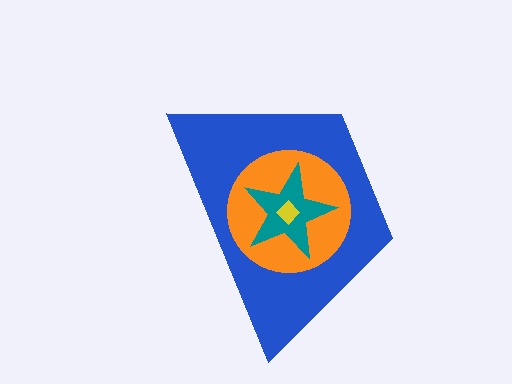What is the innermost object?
The yellow diamond.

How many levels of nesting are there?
4.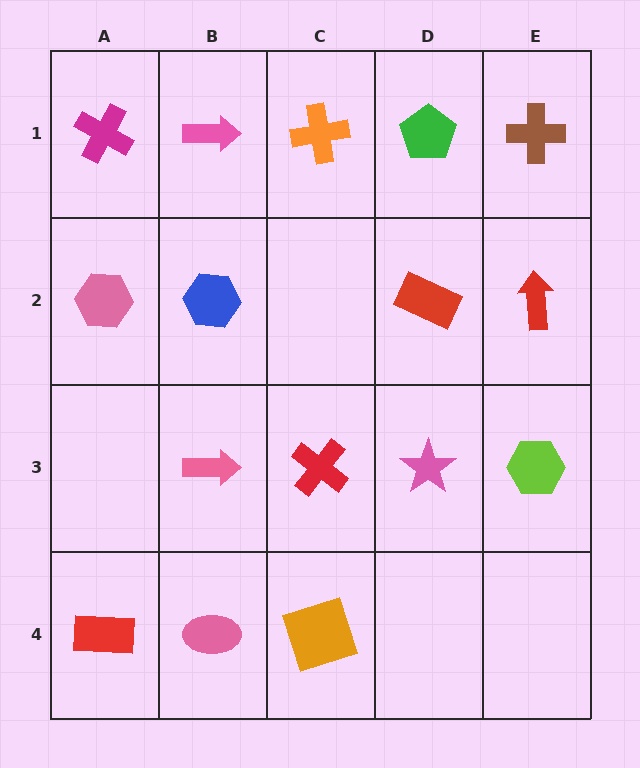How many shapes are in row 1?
5 shapes.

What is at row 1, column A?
A magenta cross.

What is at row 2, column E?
A red arrow.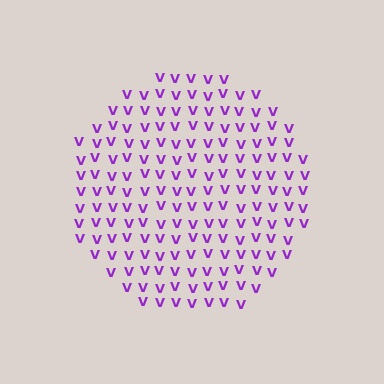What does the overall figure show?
The overall figure shows a circle.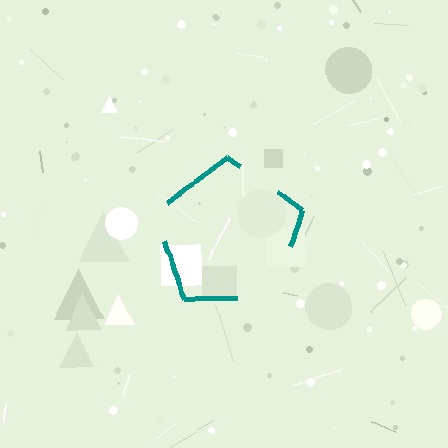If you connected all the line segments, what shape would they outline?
They would outline a pentagon.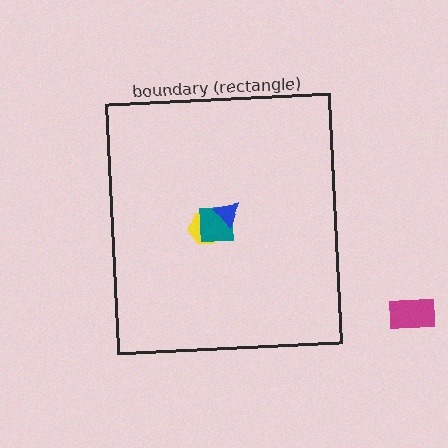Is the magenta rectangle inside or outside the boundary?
Outside.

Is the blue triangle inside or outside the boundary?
Inside.